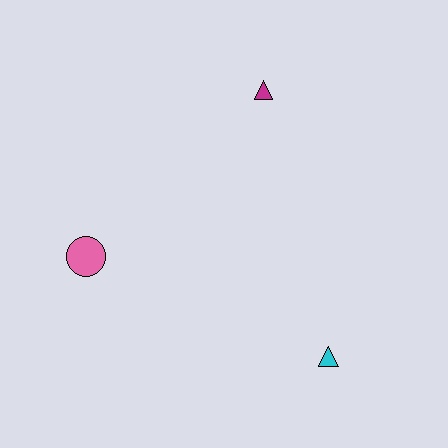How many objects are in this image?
There are 3 objects.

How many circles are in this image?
There is 1 circle.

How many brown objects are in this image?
There are no brown objects.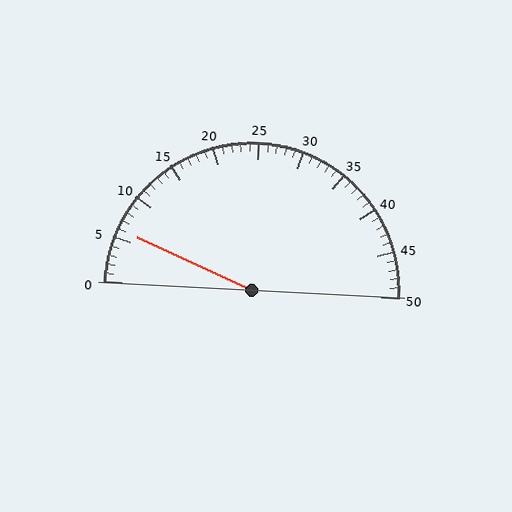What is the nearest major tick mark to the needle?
The nearest major tick mark is 5.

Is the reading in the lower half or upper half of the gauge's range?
The reading is in the lower half of the range (0 to 50).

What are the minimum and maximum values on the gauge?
The gauge ranges from 0 to 50.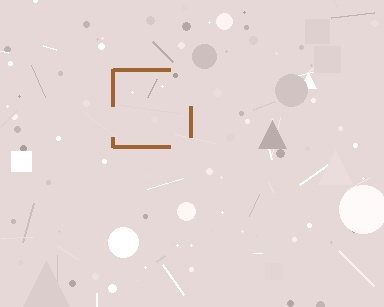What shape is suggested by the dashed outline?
The dashed outline suggests a square.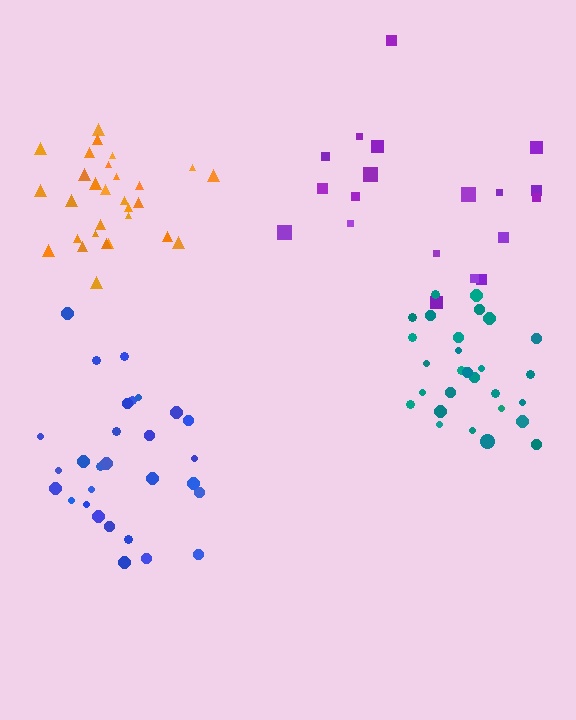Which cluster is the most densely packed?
Orange.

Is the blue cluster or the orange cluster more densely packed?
Orange.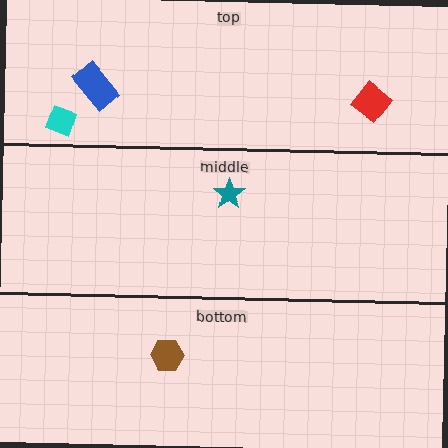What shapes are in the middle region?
The teal star.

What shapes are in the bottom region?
The brown hexagon.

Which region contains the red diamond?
The top region.